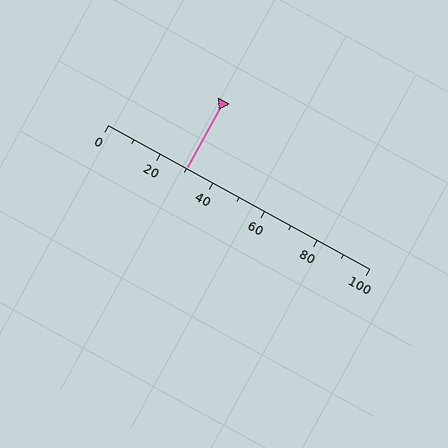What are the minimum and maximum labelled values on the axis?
The axis runs from 0 to 100.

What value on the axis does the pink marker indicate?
The marker indicates approximately 30.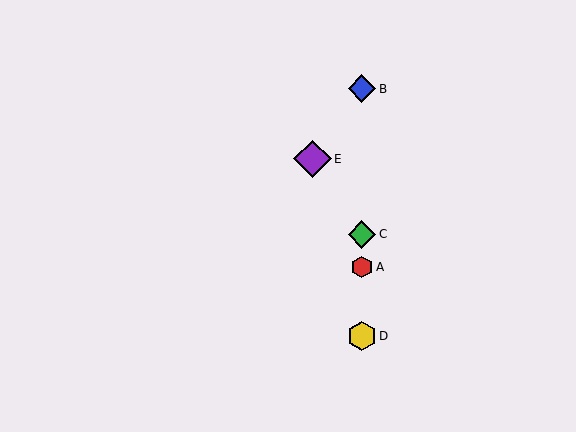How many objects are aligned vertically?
4 objects (A, B, C, D) are aligned vertically.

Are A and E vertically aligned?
No, A is at x≈362 and E is at x≈313.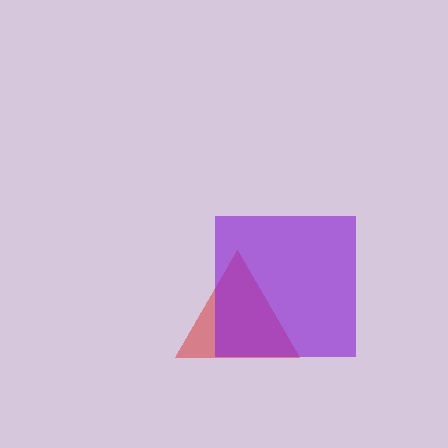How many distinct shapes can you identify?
There are 2 distinct shapes: a red triangle, a purple square.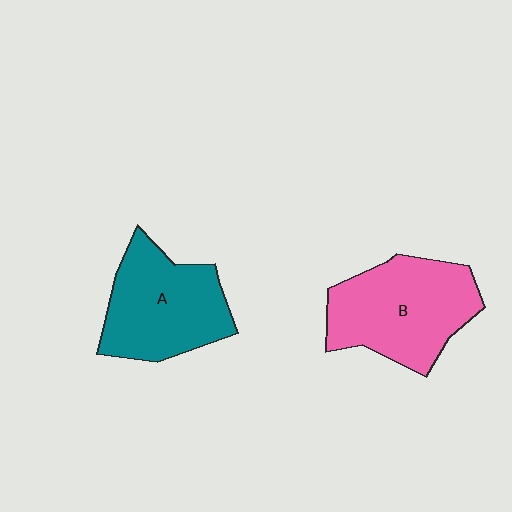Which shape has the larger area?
Shape B (pink).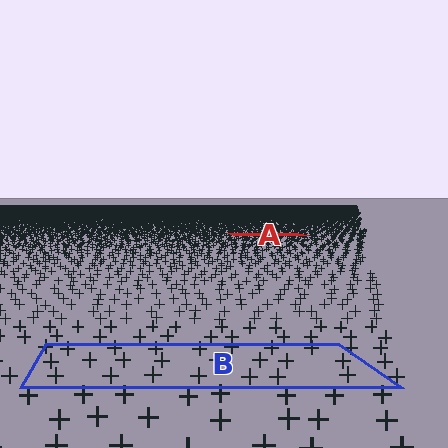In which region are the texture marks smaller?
The texture marks are smaller in region A, because it is farther away.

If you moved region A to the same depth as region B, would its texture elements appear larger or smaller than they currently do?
They would appear larger. At a closer depth, the same texture elements are projected at a bigger on-screen size.